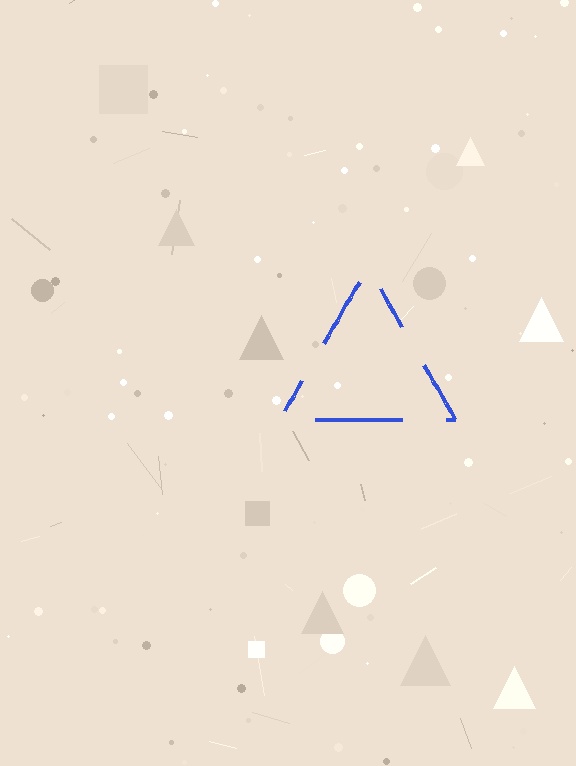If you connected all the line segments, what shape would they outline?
They would outline a triangle.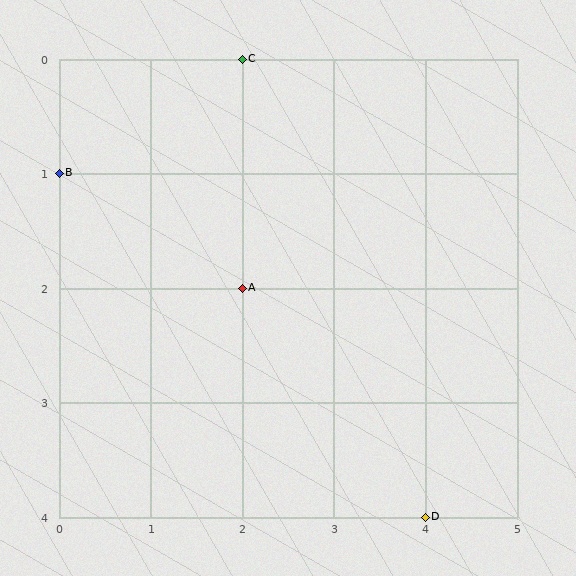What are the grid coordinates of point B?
Point B is at grid coordinates (0, 1).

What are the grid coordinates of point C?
Point C is at grid coordinates (2, 0).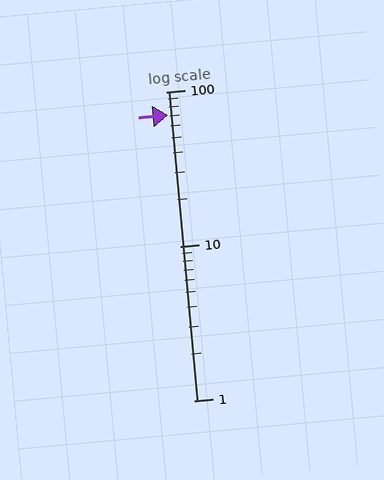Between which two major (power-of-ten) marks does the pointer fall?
The pointer is between 10 and 100.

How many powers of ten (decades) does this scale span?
The scale spans 2 decades, from 1 to 100.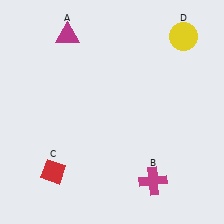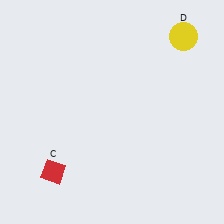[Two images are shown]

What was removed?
The magenta triangle (A), the magenta cross (B) were removed in Image 2.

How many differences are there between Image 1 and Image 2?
There are 2 differences between the two images.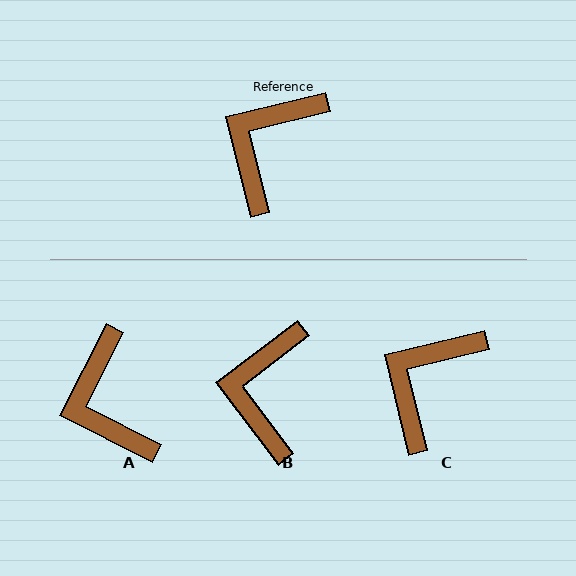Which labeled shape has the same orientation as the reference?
C.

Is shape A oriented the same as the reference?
No, it is off by about 49 degrees.